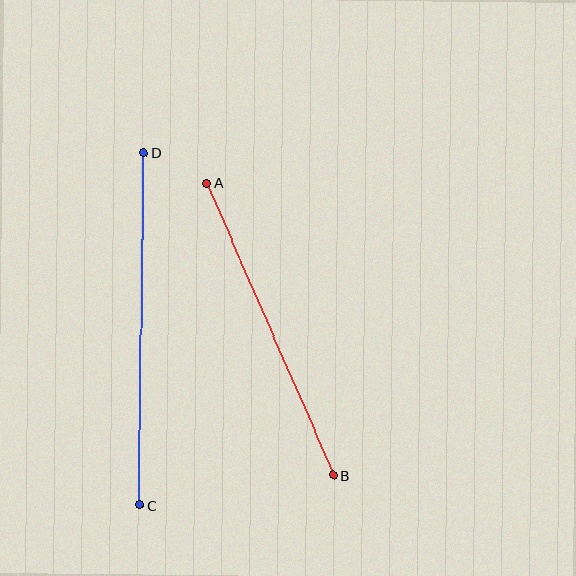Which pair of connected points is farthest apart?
Points C and D are farthest apart.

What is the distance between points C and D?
The distance is approximately 353 pixels.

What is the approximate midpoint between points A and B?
The midpoint is at approximately (270, 329) pixels.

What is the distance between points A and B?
The distance is approximately 318 pixels.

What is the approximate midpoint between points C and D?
The midpoint is at approximately (142, 329) pixels.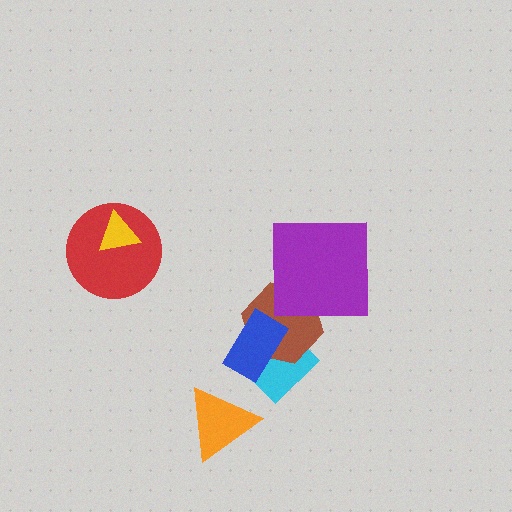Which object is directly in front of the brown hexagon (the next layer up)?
The blue rectangle is directly in front of the brown hexagon.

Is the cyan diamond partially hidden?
Yes, it is partially covered by another shape.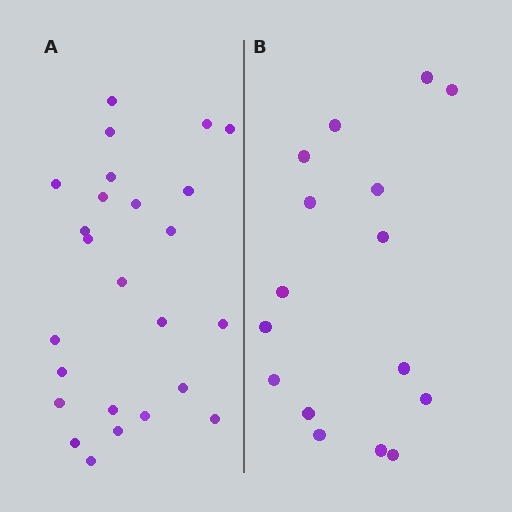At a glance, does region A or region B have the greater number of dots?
Region A (the left region) has more dots.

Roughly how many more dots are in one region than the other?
Region A has roughly 8 or so more dots than region B.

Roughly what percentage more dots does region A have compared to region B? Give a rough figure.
About 55% more.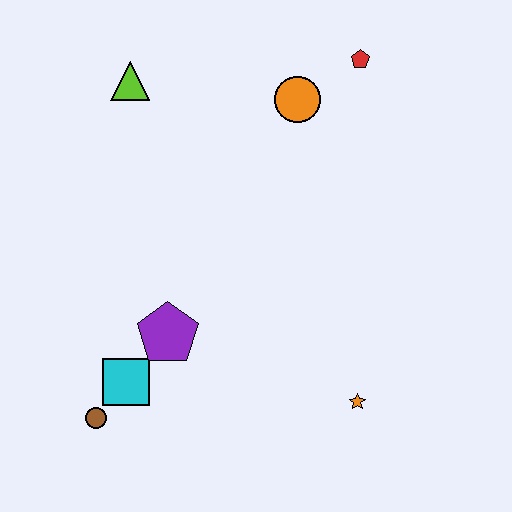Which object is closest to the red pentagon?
The orange circle is closest to the red pentagon.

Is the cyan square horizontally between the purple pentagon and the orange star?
No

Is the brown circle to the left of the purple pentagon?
Yes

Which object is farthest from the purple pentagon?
The red pentagon is farthest from the purple pentagon.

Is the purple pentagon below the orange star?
No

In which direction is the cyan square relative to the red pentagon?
The cyan square is below the red pentagon.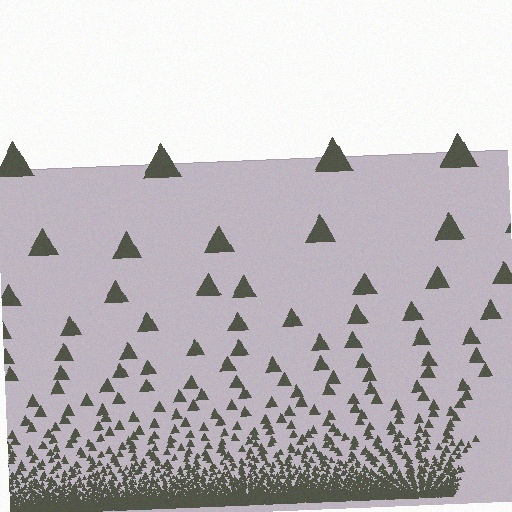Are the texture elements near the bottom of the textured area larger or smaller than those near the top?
Smaller. The gradient is inverted — elements near the bottom are smaller and denser.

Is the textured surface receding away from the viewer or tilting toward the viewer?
The surface appears to tilt toward the viewer. Texture elements get larger and sparser toward the top.